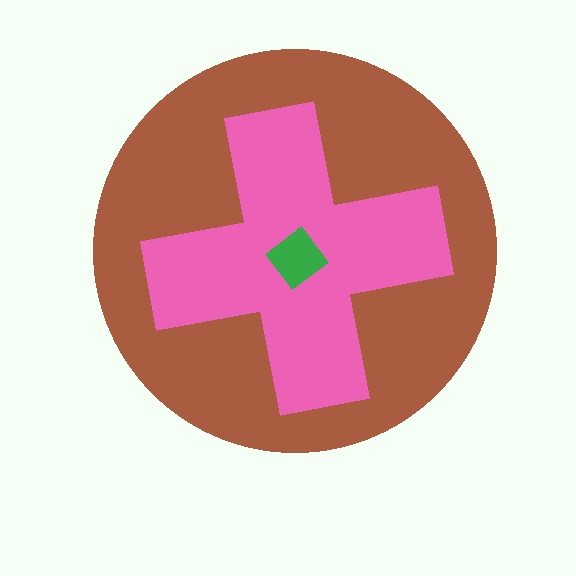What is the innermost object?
The green diamond.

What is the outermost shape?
The brown circle.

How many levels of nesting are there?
3.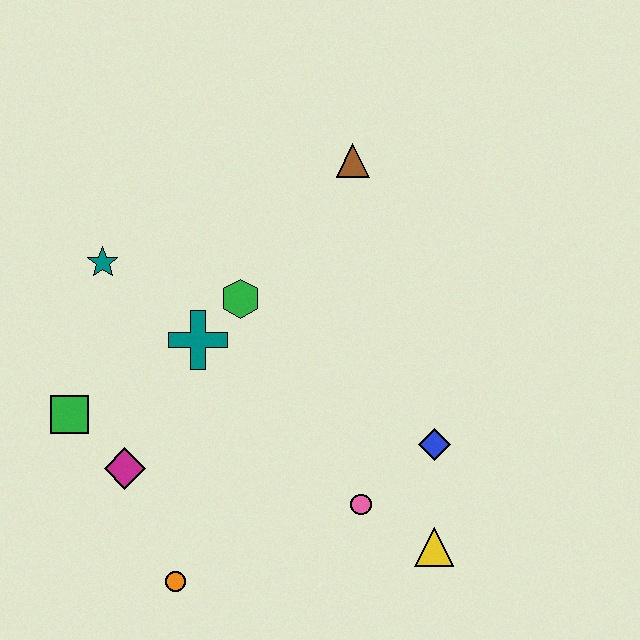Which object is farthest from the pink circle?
The teal star is farthest from the pink circle.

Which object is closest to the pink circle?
The yellow triangle is closest to the pink circle.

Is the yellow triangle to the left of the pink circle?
No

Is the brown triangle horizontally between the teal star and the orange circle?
No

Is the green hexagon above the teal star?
No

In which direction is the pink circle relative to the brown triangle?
The pink circle is below the brown triangle.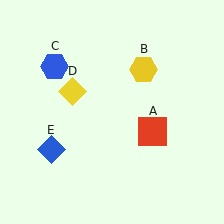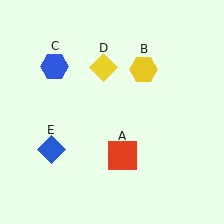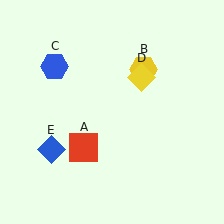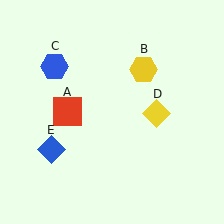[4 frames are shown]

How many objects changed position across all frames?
2 objects changed position: red square (object A), yellow diamond (object D).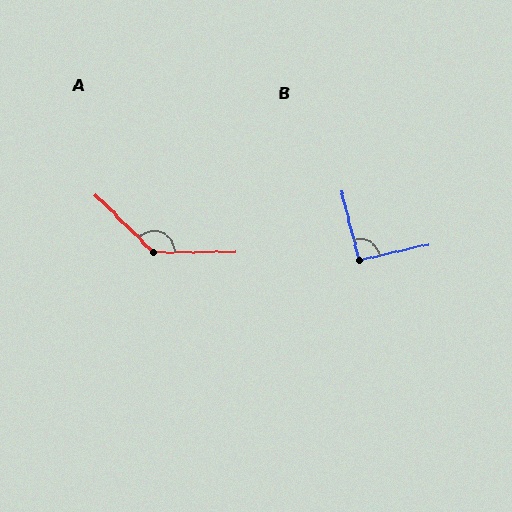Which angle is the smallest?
B, at approximately 92 degrees.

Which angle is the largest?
A, at approximately 135 degrees.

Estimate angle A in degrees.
Approximately 135 degrees.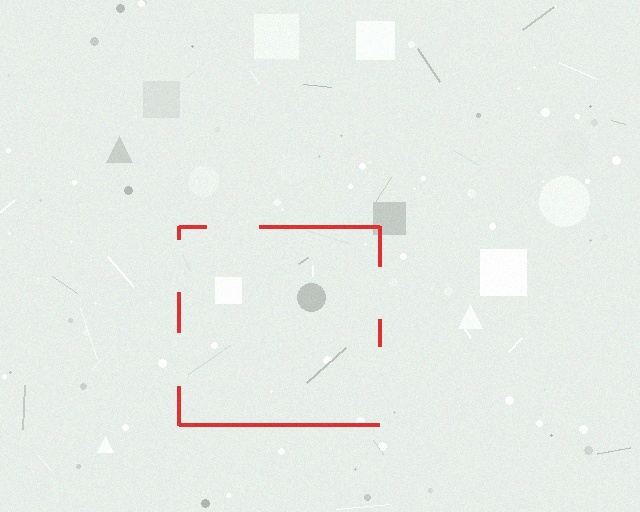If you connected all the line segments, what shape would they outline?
They would outline a square.